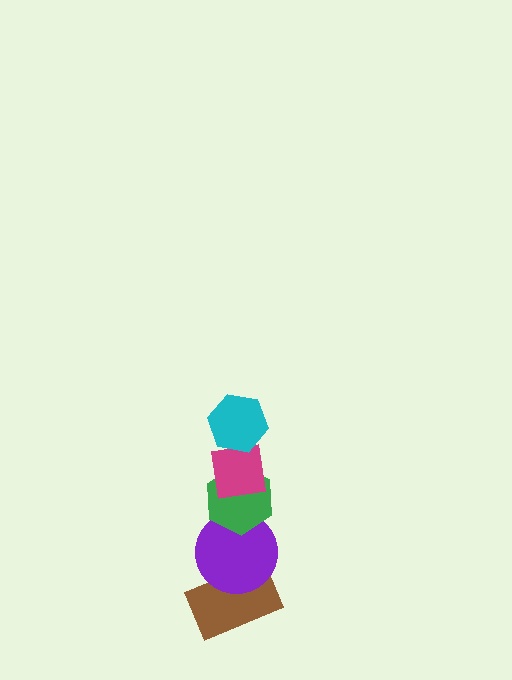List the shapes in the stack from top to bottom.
From top to bottom: the cyan hexagon, the magenta square, the green hexagon, the purple circle, the brown rectangle.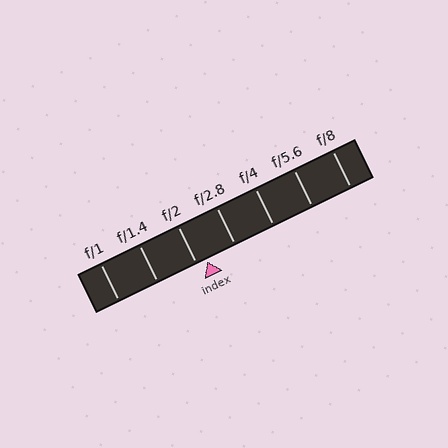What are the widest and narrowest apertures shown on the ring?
The widest aperture shown is f/1 and the narrowest is f/8.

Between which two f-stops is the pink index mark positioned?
The index mark is between f/2 and f/2.8.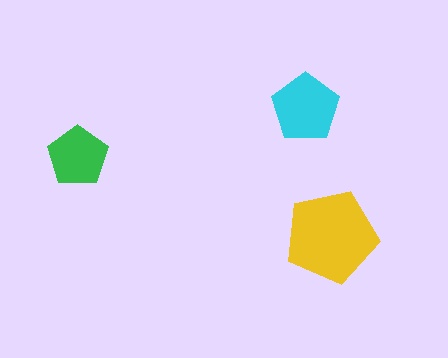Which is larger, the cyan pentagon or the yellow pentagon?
The yellow one.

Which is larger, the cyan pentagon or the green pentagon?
The cyan one.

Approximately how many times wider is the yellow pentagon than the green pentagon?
About 1.5 times wider.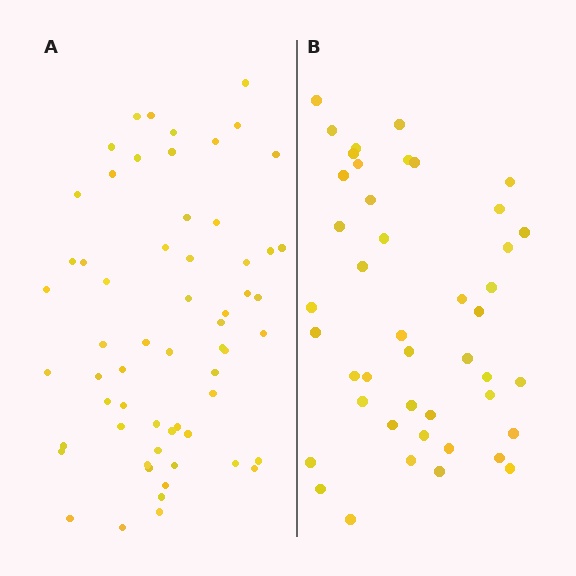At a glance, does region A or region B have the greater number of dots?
Region A (the left region) has more dots.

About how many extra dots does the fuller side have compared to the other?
Region A has approximately 15 more dots than region B.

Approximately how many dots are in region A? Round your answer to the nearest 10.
About 60 dots.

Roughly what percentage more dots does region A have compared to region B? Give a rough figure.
About 35% more.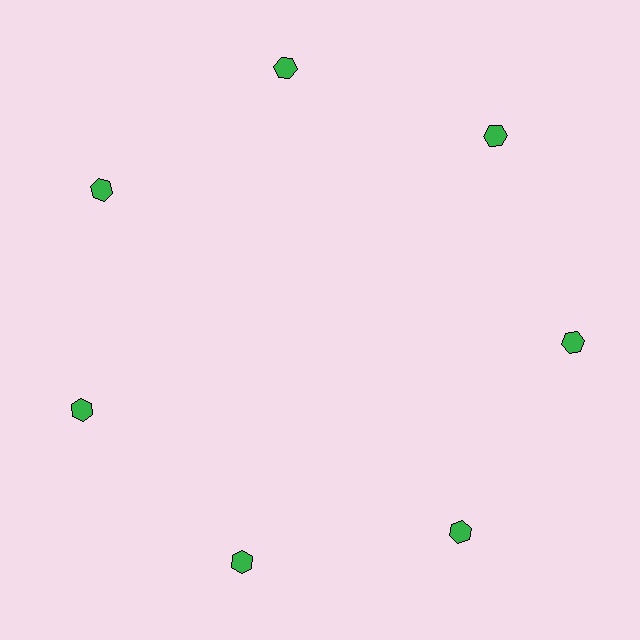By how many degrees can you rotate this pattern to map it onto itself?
The pattern maps onto itself every 51 degrees of rotation.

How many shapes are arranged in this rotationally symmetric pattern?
There are 7 shapes, arranged in 7 groups of 1.